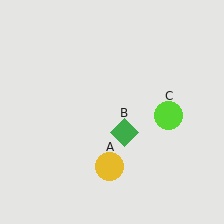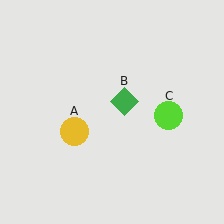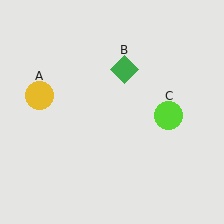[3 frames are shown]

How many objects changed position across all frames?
2 objects changed position: yellow circle (object A), green diamond (object B).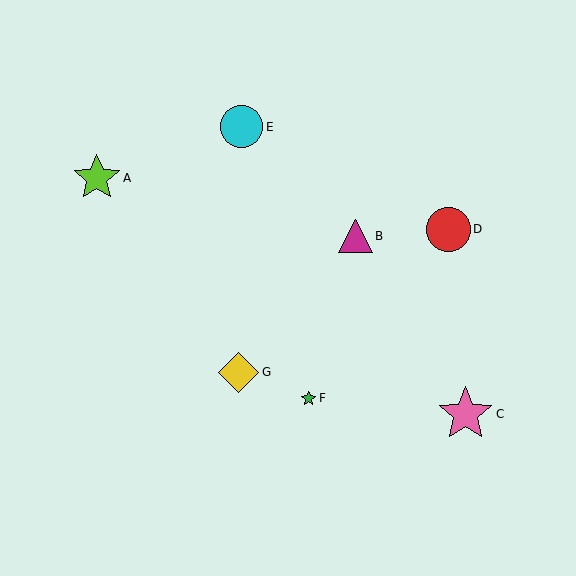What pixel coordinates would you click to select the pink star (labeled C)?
Click at (466, 414) to select the pink star C.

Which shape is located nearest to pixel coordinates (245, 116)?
The cyan circle (labeled E) at (242, 127) is nearest to that location.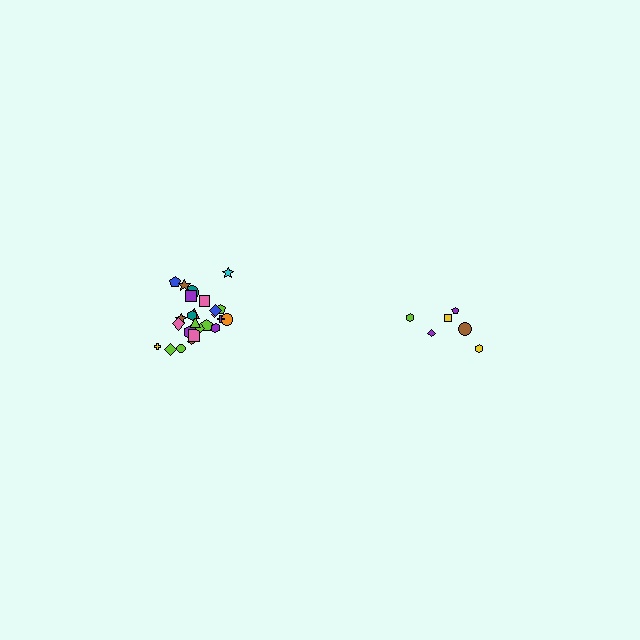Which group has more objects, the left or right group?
The left group.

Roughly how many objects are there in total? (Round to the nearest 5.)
Roughly 30 objects in total.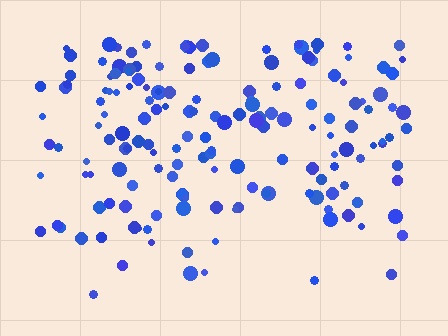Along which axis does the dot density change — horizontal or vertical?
Vertical.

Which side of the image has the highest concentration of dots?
The top.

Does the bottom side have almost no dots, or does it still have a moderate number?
Still a moderate number, just noticeably fewer than the top.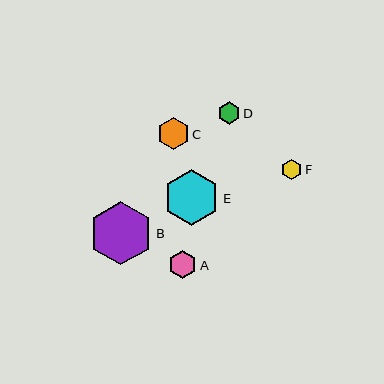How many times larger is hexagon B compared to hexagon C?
Hexagon B is approximately 2.0 times the size of hexagon C.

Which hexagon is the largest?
Hexagon B is the largest with a size of approximately 63 pixels.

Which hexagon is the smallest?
Hexagon F is the smallest with a size of approximately 20 pixels.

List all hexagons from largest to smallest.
From largest to smallest: B, E, C, A, D, F.